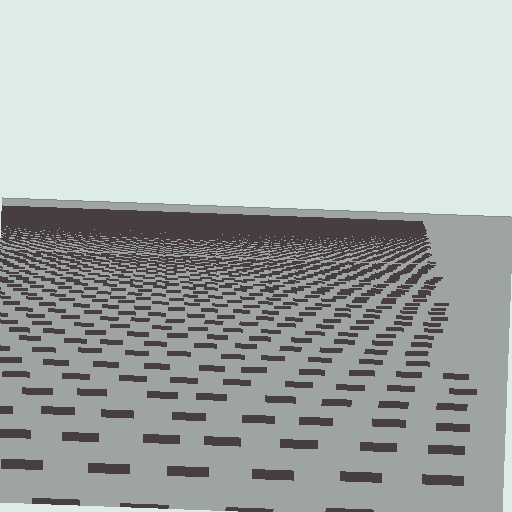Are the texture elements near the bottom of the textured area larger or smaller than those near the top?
Larger. Near the bottom, elements are closer to the viewer and appear at a bigger on-screen size.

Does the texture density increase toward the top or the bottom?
Density increases toward the top.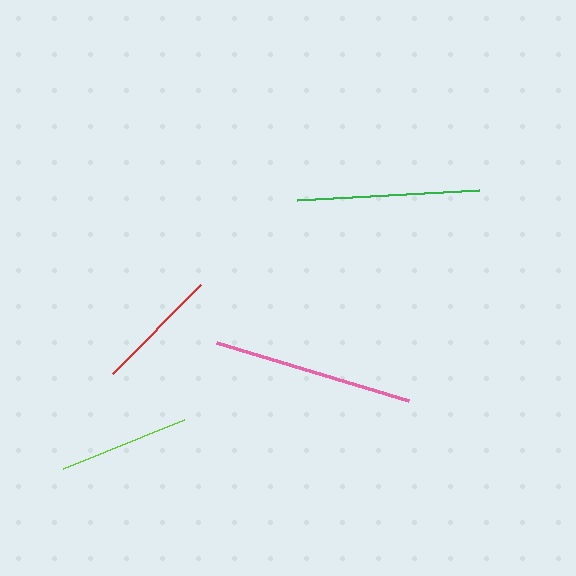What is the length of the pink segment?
The pink segment is approximately 201 pixels long.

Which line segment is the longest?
The pink line is the longest at approximately 201 pixels.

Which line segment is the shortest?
The red line is the shortest at approximately 125 pixels.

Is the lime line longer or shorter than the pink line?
The pink line is longer than the lime line.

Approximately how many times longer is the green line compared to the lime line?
The green line is approximately 1.4 times the length of the lime line.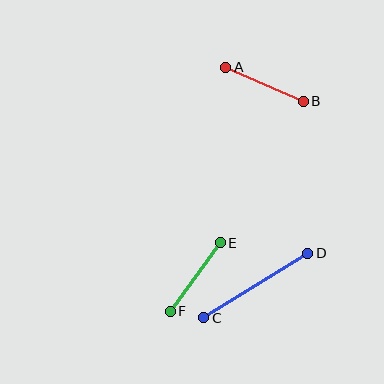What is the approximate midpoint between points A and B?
The midpoint is at approximately (264, 84) pixels.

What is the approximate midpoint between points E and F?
The midpoint is at approximately (195, 277) pixels.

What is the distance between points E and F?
The distance is approximately 85 pixels.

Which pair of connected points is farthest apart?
Points C and D are farthest apart.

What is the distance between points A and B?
The distance is approximately 85 pixels.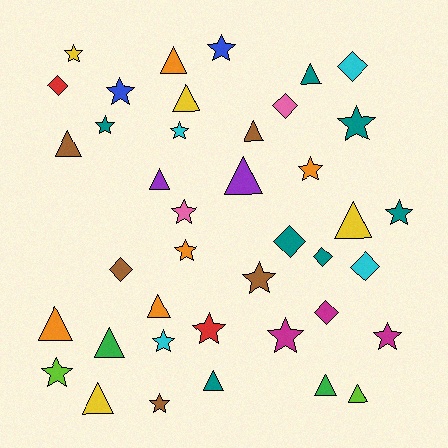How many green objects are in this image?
There are 2 green objects.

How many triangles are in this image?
There are 15 triangles.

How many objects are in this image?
There are 40 objects.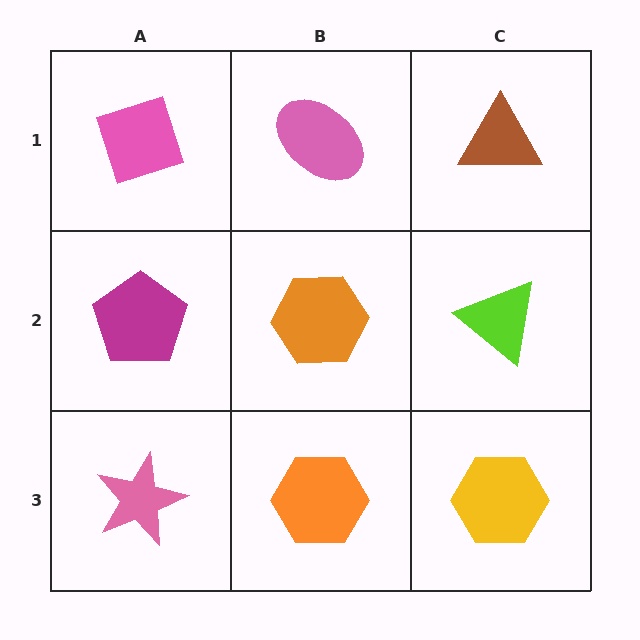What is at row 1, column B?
A pink ellipse.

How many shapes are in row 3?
3 shapes.